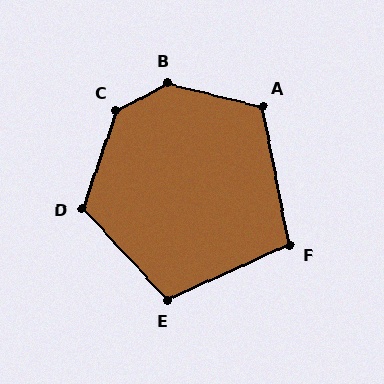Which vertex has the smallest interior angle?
F, at approximately 104 degrees.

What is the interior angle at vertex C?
Approximately 137 degrees (obtuse).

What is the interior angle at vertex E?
Approximately 109 degrees (obtuse).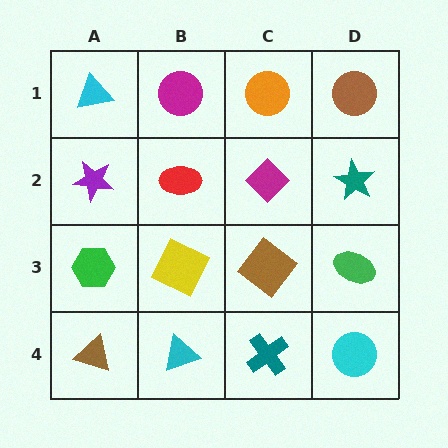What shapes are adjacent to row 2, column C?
An orange circle (row 1, column C), a brown diamond (row 3, column C), a red ellipse (row 2, column B), a teal star (row 2, column D).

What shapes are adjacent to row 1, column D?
A teal star (row 2, column D), an orange circle (row 1, column C).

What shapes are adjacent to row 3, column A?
A purple star (row 2, column A), a brown triangle (row 4, column A), a yellow square (row 3, column B).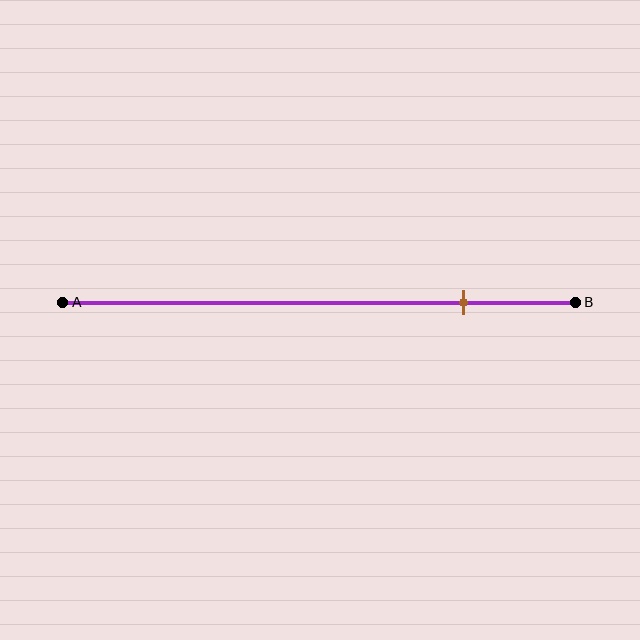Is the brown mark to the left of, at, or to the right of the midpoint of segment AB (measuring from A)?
The brown mark is to the right of the midpoint of segment AB.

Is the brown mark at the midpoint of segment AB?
No, the mark is at about 80% from A, not at the 50% midpoint.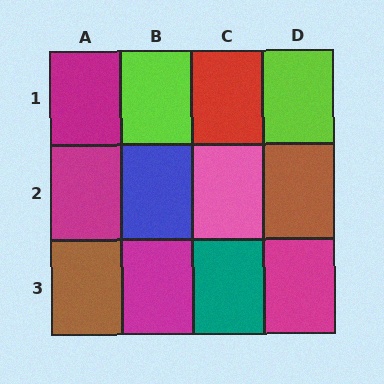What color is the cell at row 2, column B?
Blue.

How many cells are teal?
1 cell is teal.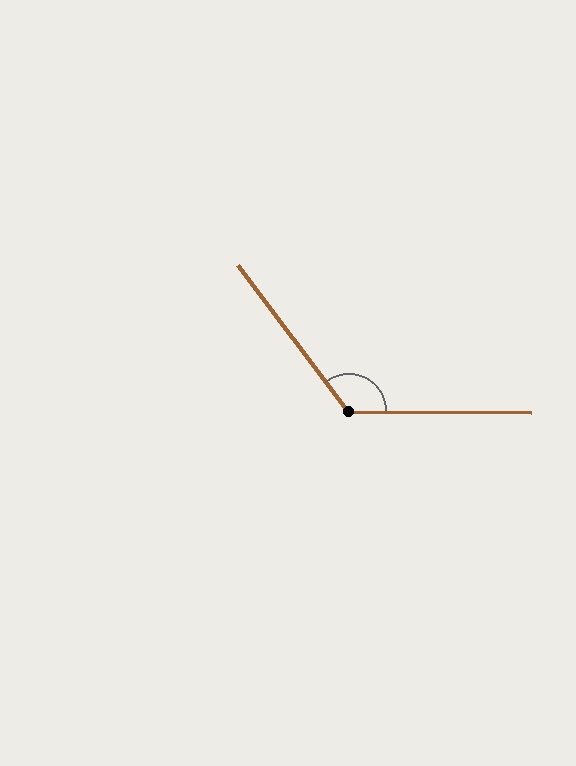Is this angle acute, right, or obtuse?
It is obtuse.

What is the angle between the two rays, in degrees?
Approximately 127 degrees.